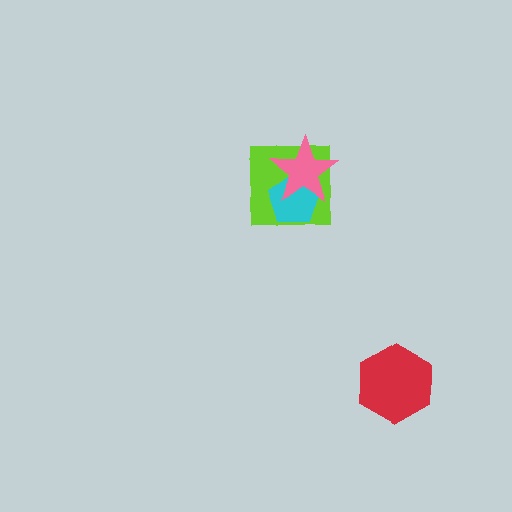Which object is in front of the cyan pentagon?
The pink star is in front of the cyan pentagon.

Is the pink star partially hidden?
No, no other shape covers it.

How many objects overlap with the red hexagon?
0 objects overlap with the red hexagon.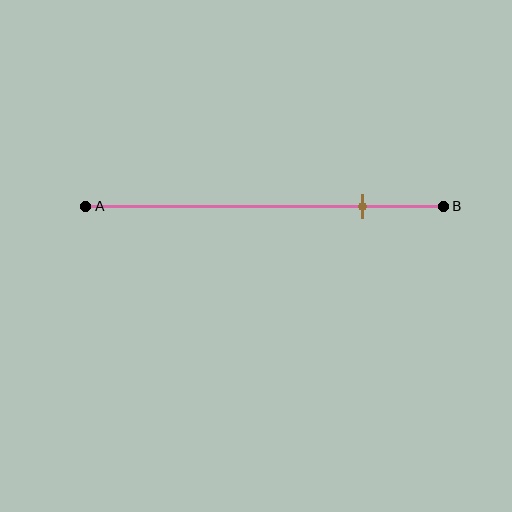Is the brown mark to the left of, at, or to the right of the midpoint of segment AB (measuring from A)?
The brown mark is to the right of the midpoint of segment AB.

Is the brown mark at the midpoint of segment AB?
No, the mark is at about 80% from A, not at the 50% midpoint.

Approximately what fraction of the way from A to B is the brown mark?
The brown mark is approximately 80% of the way from A to B.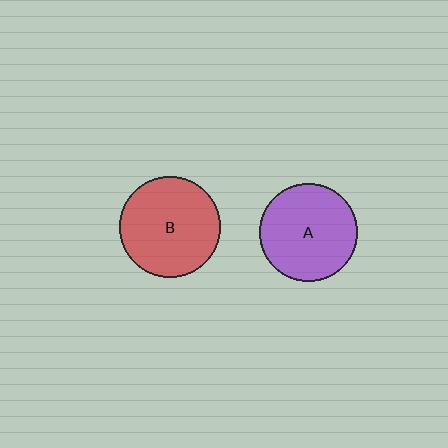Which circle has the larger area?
Circle B (red).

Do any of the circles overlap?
No, none of the circles overlap.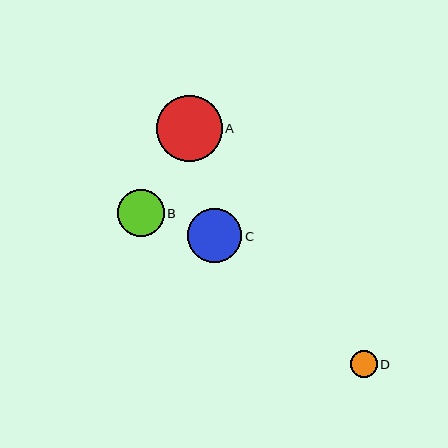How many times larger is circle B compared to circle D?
Circle B is approximately 1.7 times the size of circle D.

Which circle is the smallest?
Circle D is the smallest with a size of approximately 27 pixels.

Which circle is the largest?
Circle A is the largest with a size of approximately 66 pixels.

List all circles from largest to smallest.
From largest to smallest: A, C, B, D.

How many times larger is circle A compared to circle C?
Circle A is approximately 1.2 times the size of circle C.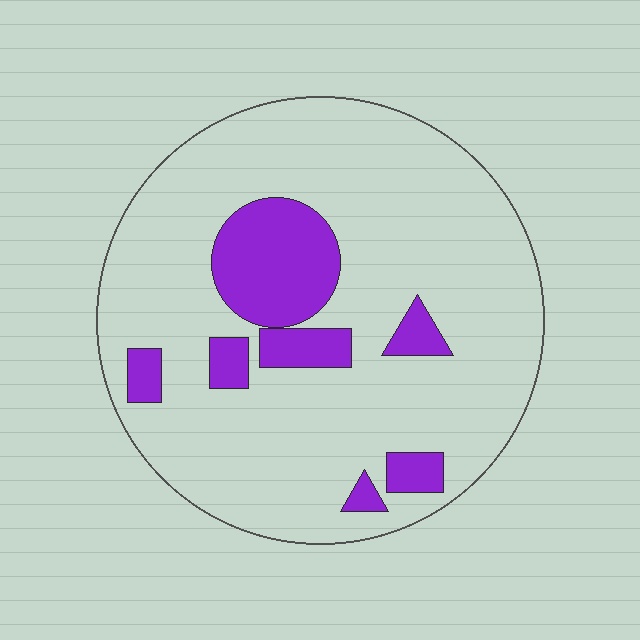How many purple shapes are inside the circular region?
7.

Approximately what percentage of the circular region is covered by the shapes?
Approximately 15%.